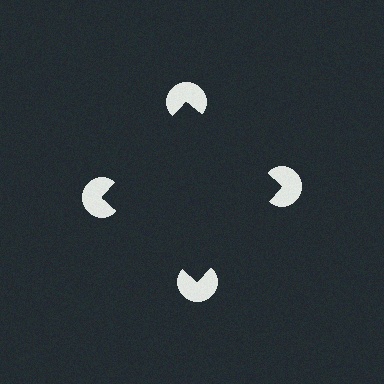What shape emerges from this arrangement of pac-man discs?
An illusory square — its edges are inferred from the aligned wedge cuts in the pac-man discs, not physically drawn.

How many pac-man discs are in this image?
There are 4 — one at each vertex of the illusory square.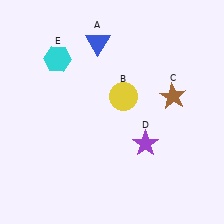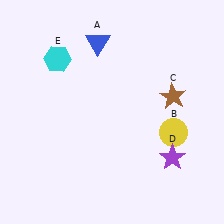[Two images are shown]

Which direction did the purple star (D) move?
The purple star (D) moved right.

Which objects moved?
The objects that moved are: the yellow circle (B), the purple star (D).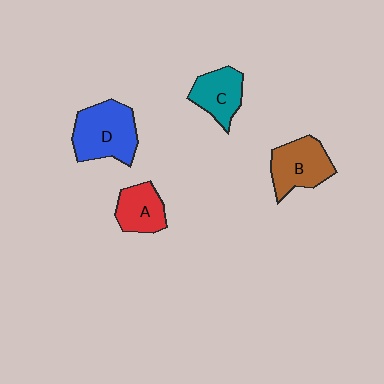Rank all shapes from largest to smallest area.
From largest to smallest: D (blue), B (brown), C (teal), A (red).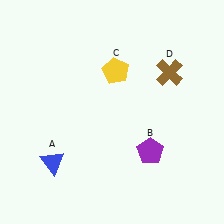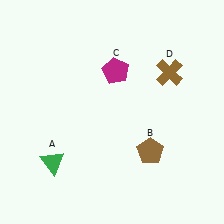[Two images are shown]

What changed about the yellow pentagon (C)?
In Image 1, C is yellow. In Image 2, it changed to magenta.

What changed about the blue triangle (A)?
In Image 1, A is blue. In Image 2, it changed to green.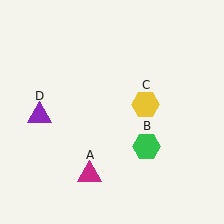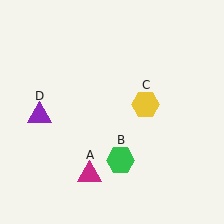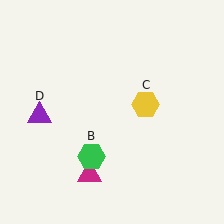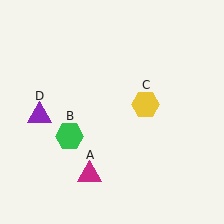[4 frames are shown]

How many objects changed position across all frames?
1 object changed position: green hexagon (object B).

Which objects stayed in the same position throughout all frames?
Magenta triangle (object A) and yellow hexagon (object C) and purple triangle (object D) remained stationary.